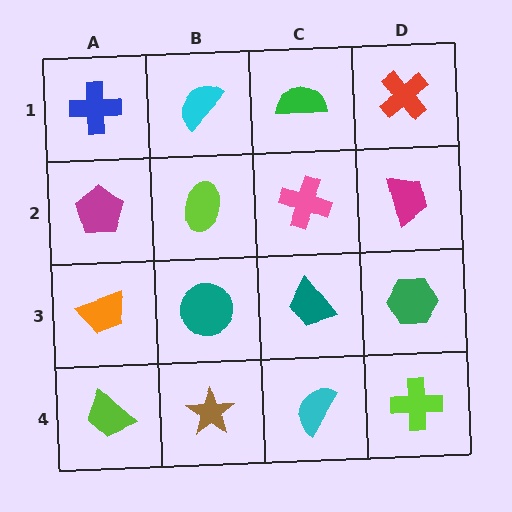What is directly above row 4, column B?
A teal circle.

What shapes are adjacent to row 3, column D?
A magenta trapezoid (row 2, column D), a lime cross (row 4, column D), a teal trapezoid (row 3, column C).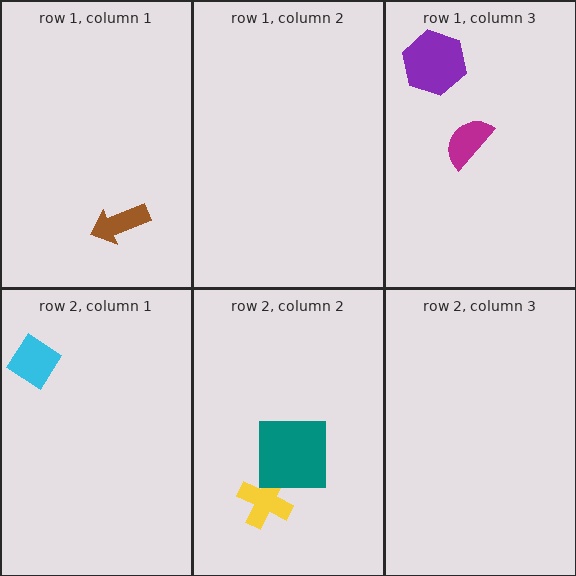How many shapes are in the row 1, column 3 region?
2.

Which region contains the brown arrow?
The row 1, column 1 region.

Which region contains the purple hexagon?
The row 1, column 3 region.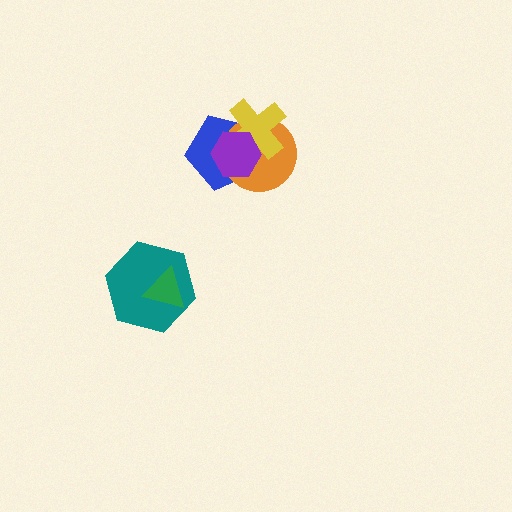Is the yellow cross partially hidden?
Yes, it is partially covered by another shape.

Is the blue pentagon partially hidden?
Yes, it is partially covered by another shape.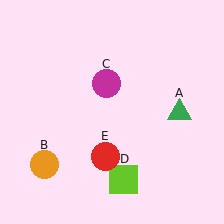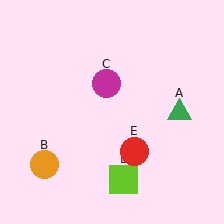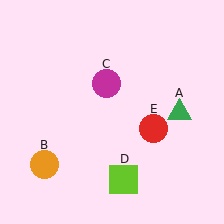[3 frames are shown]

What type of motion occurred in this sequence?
The red circle (object E) rotated counterclockwise around the center of the scene.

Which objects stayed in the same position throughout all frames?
Green triangle (object A) and orange circle (object B) and magenta circle (object C) and lime square (object D) remained stationary.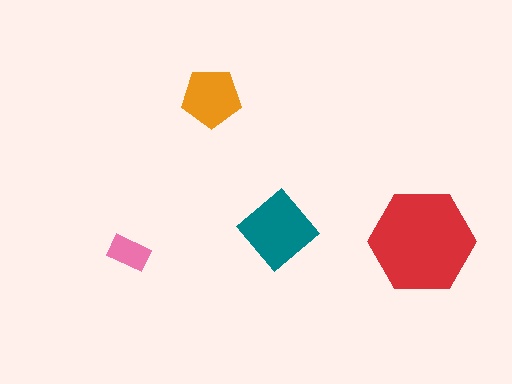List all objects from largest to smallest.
The red hexagon, the teal diamond, the orange pentagon, the pink rectangle.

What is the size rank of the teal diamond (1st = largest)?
2nd.